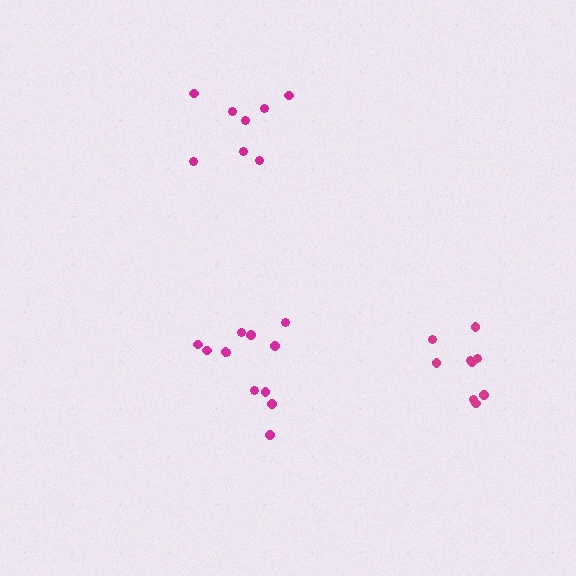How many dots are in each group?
Group 1: 8 dots, Group 2: 9 dots, Group 3: 12 dots (29 total).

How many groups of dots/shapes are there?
There are 3 groups.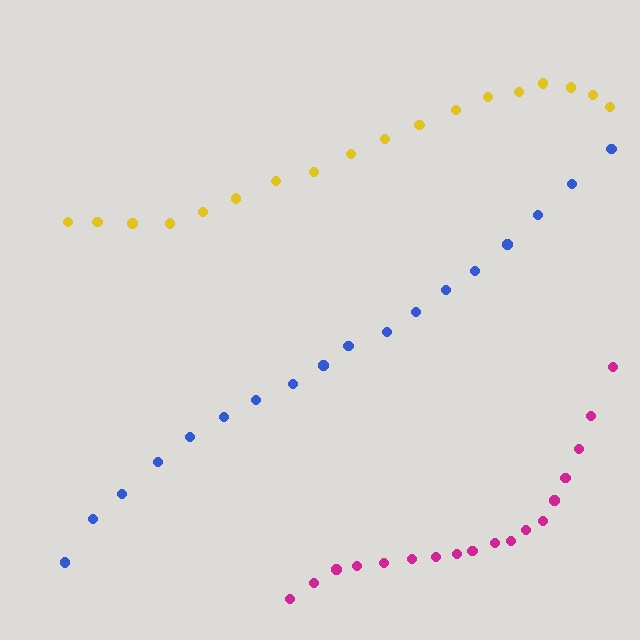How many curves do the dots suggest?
There are 3 distinct paths.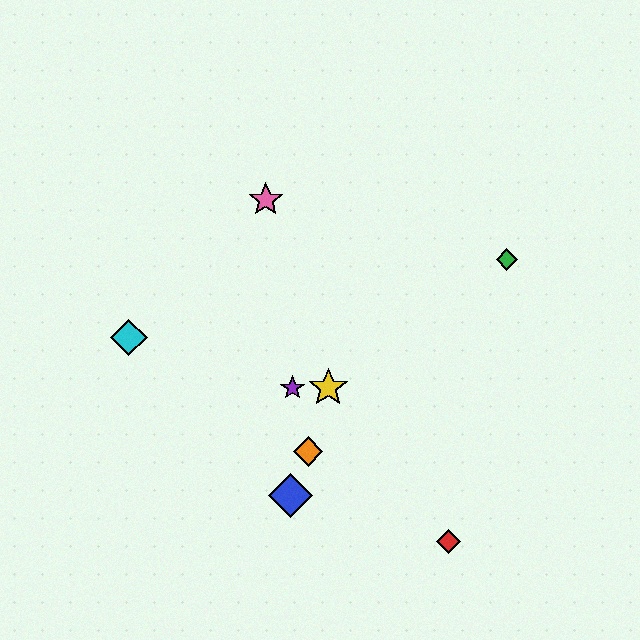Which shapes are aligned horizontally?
The yellow star, the purple star are aligned horizontally.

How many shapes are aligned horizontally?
2 shapes (the yellow star, the purple star) are aligned horizontally.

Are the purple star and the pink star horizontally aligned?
No, the purple star is at y≈388 and the pink star is at y≈200.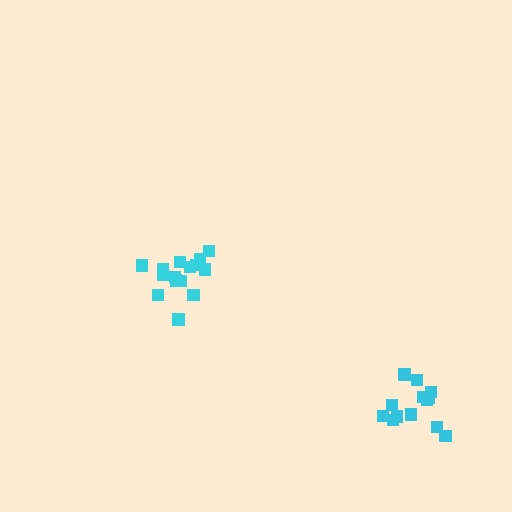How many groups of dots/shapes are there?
There are 2 groups.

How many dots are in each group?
Group 1: 13 dots, Group 2: 15 dots (28 total).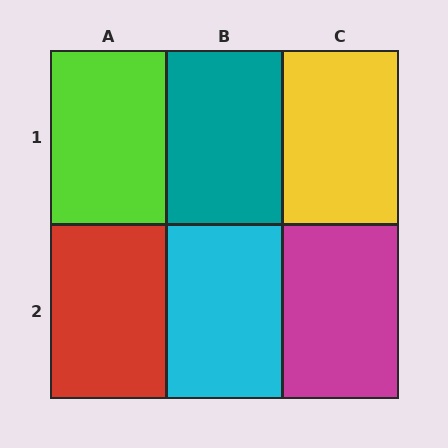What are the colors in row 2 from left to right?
Red, cyan, magenta.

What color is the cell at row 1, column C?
Yellow.